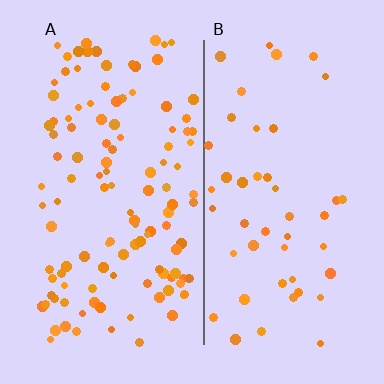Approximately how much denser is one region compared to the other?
Approximately 2.5× — region A over region B.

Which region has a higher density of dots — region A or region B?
A (the left).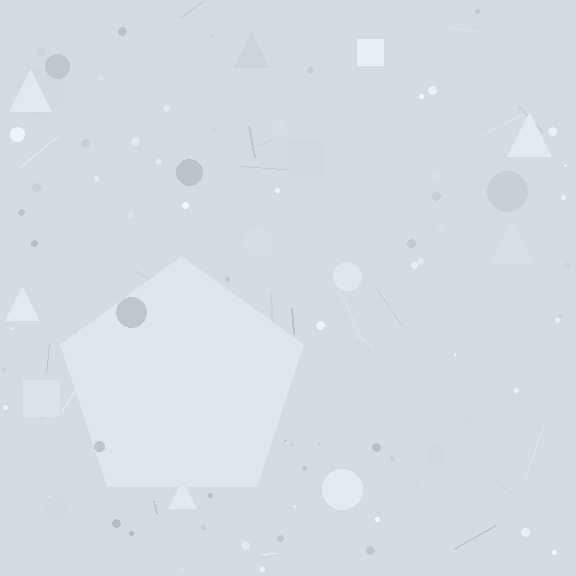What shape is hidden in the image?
A pentagon is hidden in the image.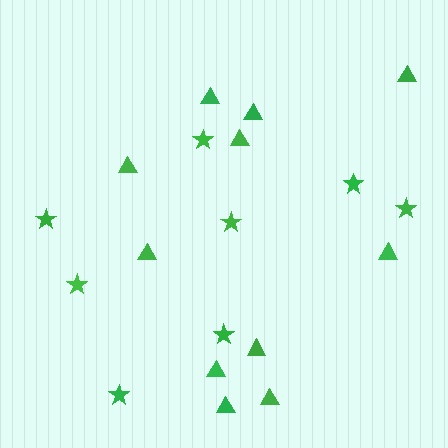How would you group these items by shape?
There are 2 groups: one group of triangles (11) and one group of stars (8).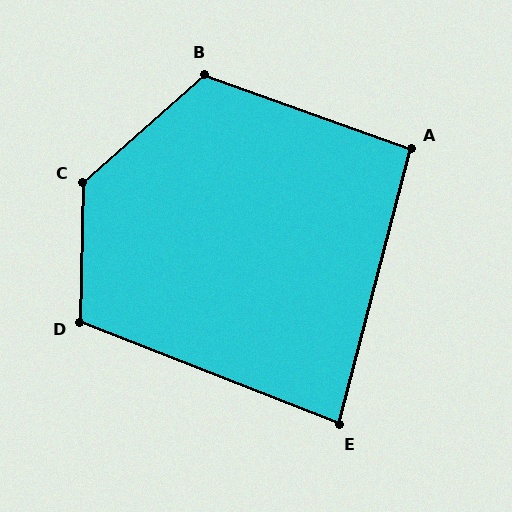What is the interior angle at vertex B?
Approximately 119 degrees (obtuse).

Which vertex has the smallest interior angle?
E, at approximately 83 degrees.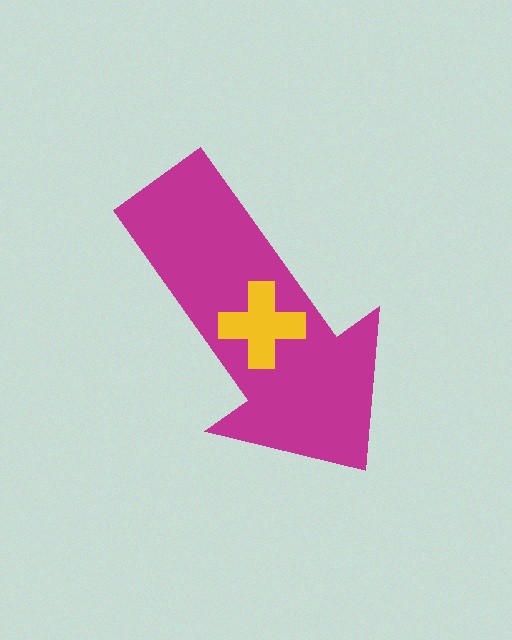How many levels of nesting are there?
2.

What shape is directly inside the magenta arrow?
The yellow cross.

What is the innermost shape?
The yellow cross.